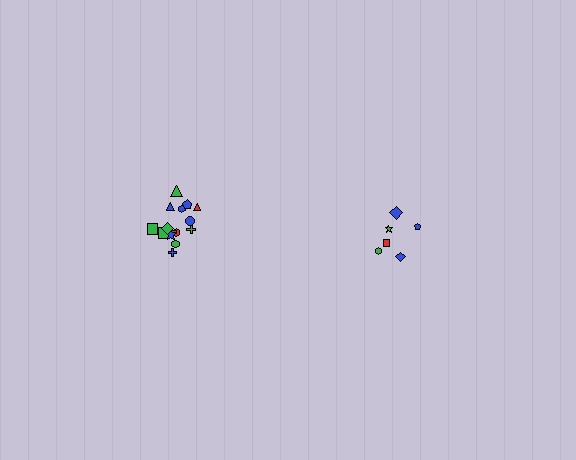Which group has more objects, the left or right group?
The left group.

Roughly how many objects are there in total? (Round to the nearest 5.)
Roughly 20 objects in total.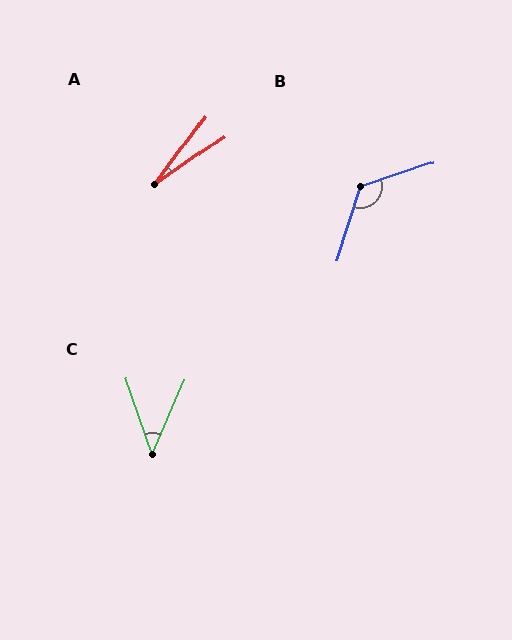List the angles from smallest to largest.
A (19°), C (43°), B (126°).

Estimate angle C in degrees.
Approximately 43 degrees.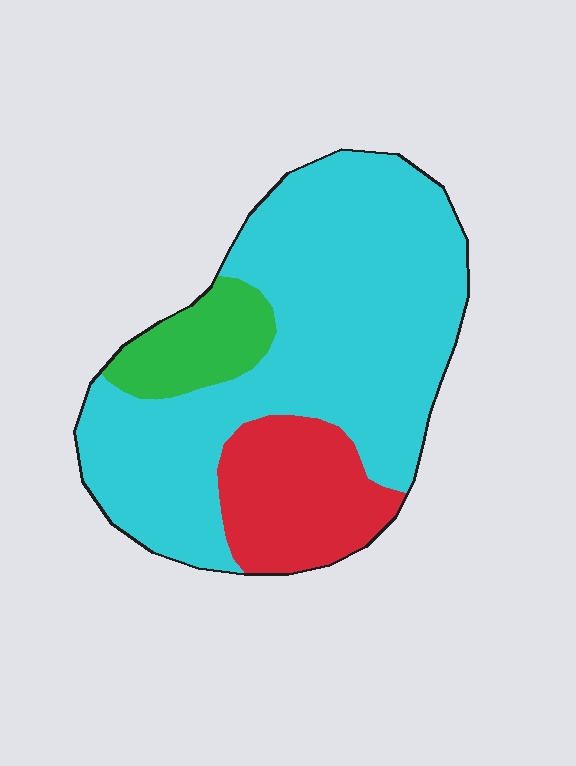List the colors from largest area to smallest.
From largest to smallest: cyan, red, green.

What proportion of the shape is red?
Red takes up about one fifth (1/5) of the shape.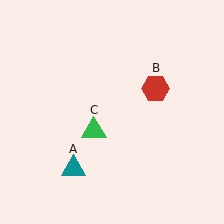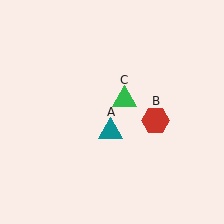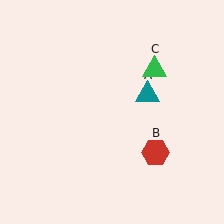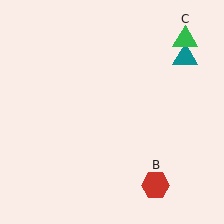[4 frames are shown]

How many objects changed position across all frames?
3 objects changed position: teal triangle (object A), red hexagon (object B), green triangle (object C).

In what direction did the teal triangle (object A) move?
The teal triangle (object A) moved up and to the right.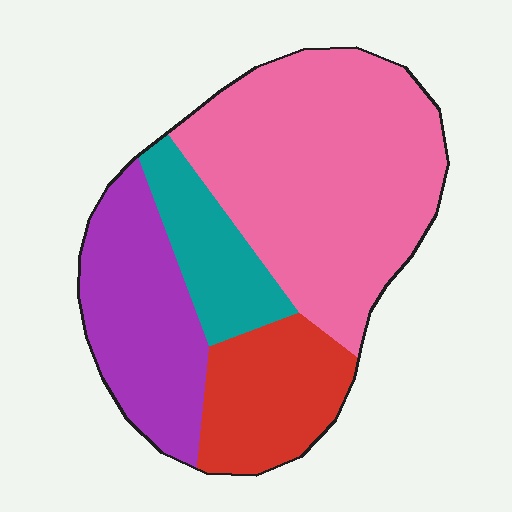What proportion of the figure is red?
Red takes up about one sixth (1/6) of the figure.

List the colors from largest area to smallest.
From largest to smallest: pink, purple, red, teal.